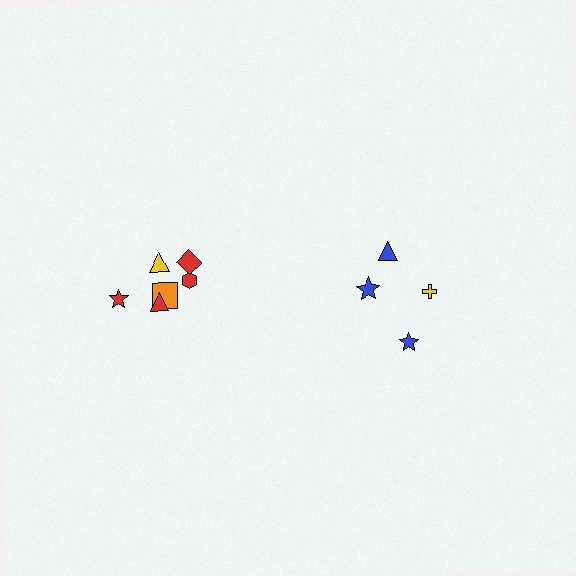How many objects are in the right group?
There are 4 objects.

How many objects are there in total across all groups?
There are 10 objects.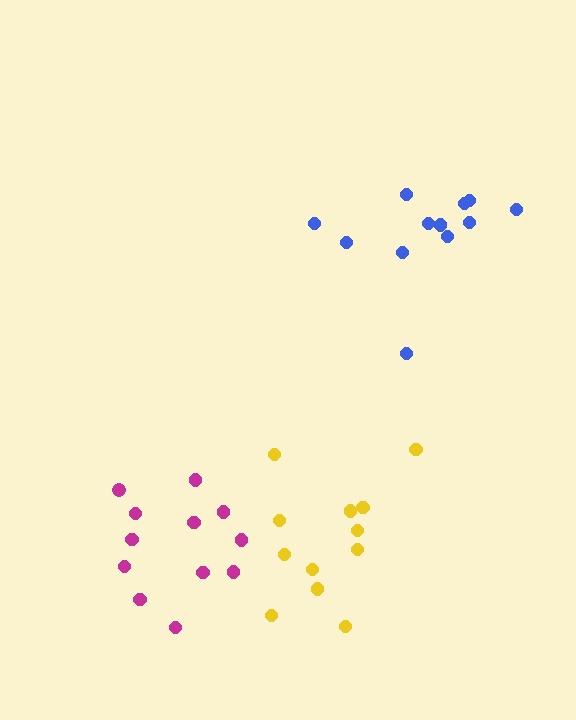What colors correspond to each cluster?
The clusters are colored: yellow, blue, magenta.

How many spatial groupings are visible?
There are 3 spatial groupings.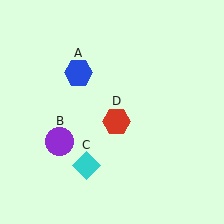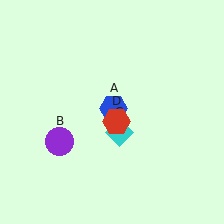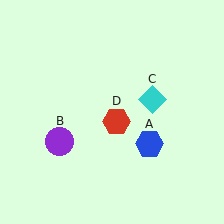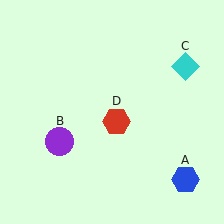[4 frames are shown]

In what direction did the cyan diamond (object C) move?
The cyan diamond (object C) moved up and to the right.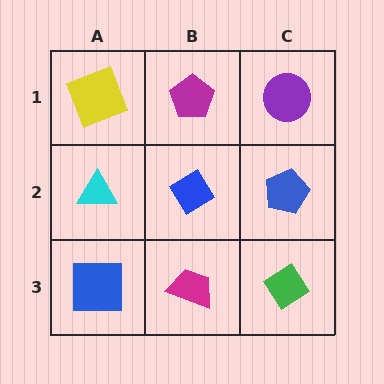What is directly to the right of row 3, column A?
A magenta trapezoid.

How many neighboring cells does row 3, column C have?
2.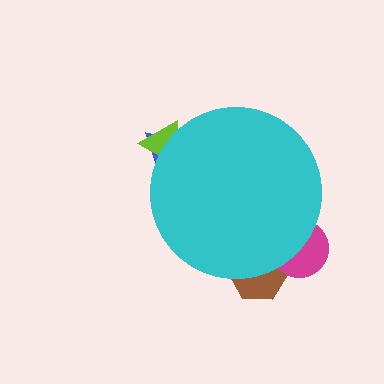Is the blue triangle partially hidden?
Yes, the blue triangle is partially hidden behind the cyan circle.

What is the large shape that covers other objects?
A cyan circle.